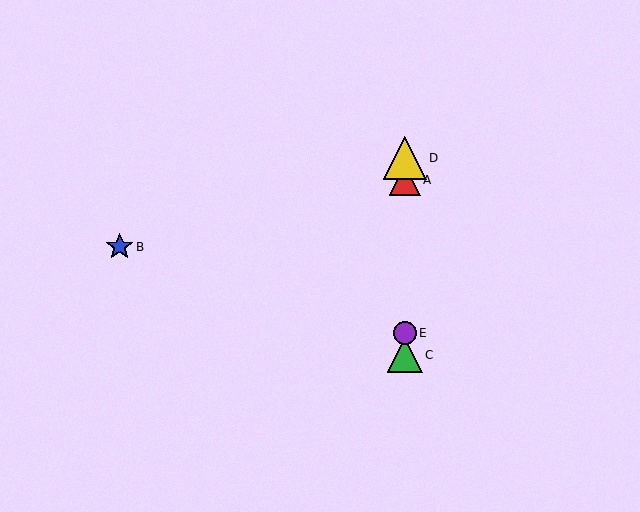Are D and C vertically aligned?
Yes, both are at x≈405.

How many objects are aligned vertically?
4 objects (A, C, D, E) are aligned vertically.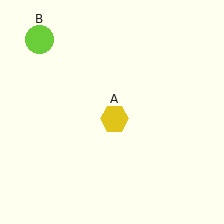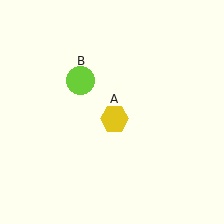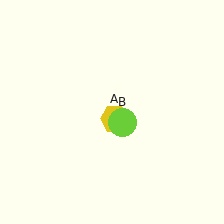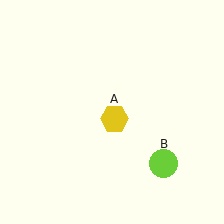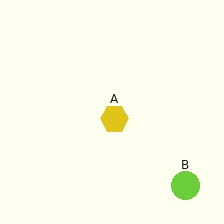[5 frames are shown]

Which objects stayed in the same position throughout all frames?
Yellow hexagon (object A) remained stationary.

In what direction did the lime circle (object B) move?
The lime circle (object B) moved down and to the right.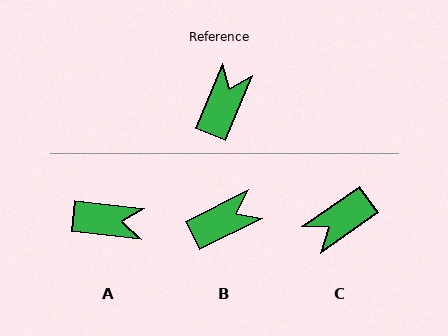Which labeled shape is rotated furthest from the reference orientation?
C, about 147 degrees away.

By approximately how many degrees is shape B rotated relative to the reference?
Approximately 41 degrees clockwise.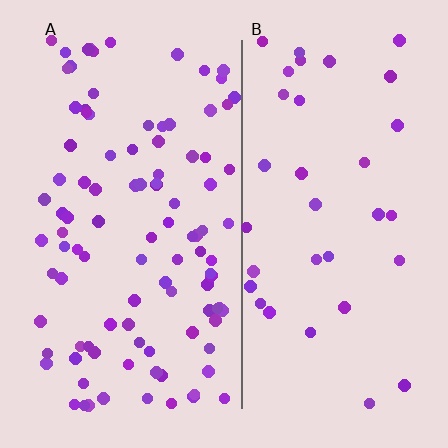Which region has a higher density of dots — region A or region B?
A (the left).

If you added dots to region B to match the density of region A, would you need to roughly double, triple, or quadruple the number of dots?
Approximately triple.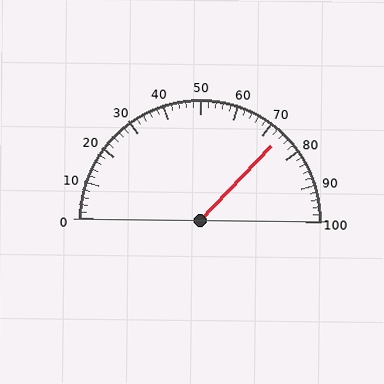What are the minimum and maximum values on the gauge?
The gauge ranges from 0 to 100.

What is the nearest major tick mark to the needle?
The nearest major tick mark is 70.